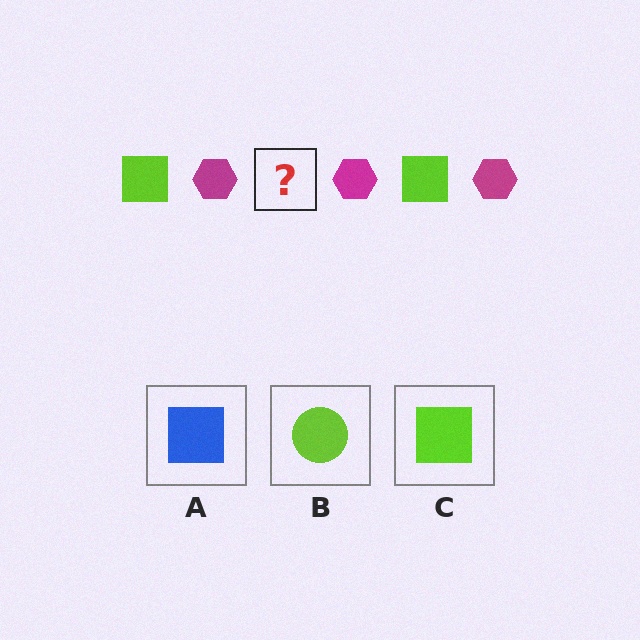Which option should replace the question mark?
Option C.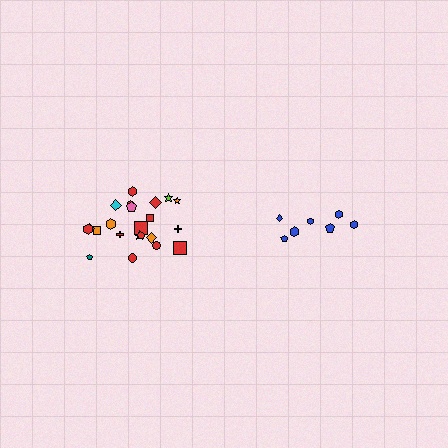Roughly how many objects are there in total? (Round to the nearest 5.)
Roughly 30 objects in total.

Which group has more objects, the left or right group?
The left group.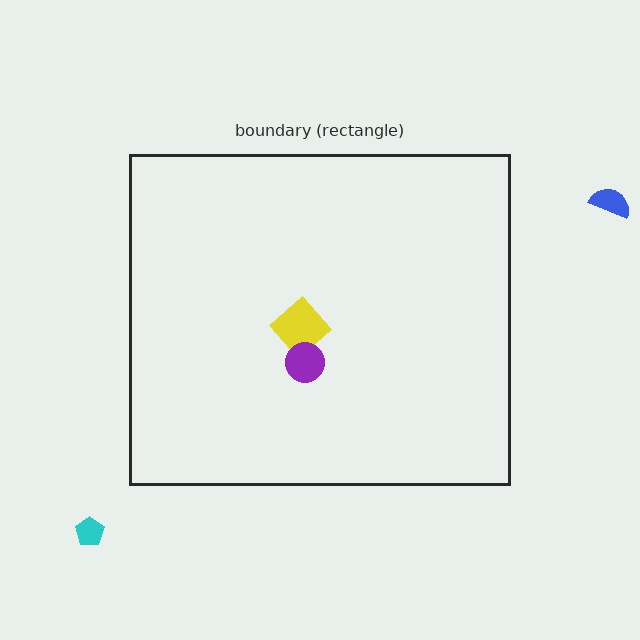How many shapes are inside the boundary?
2 inside, 2 outside.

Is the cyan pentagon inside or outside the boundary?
Outside.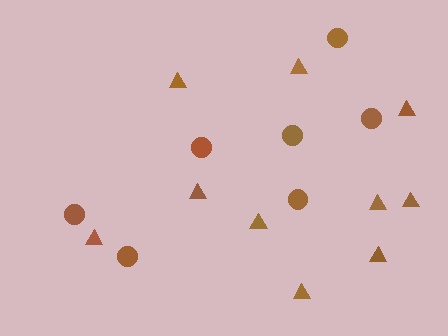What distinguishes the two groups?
There are 2 groups: one group of triangles (10) and one group of circles (7).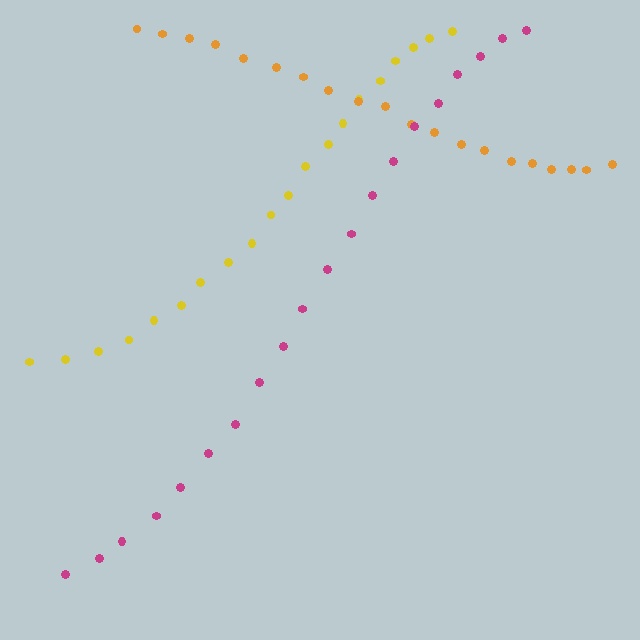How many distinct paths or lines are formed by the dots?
There are 3 distinct paths.